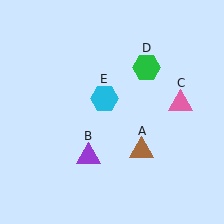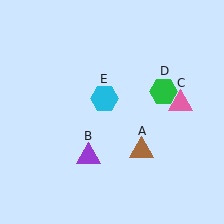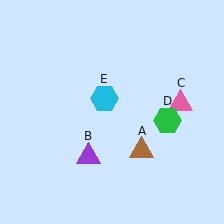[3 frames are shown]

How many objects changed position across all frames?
1 object changed position: green hexagon (object D).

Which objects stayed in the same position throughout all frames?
Brown triangle (object A) and purple triangle (object B) and pink triangle (object C) and cyan hexagon (object E) remained stationary.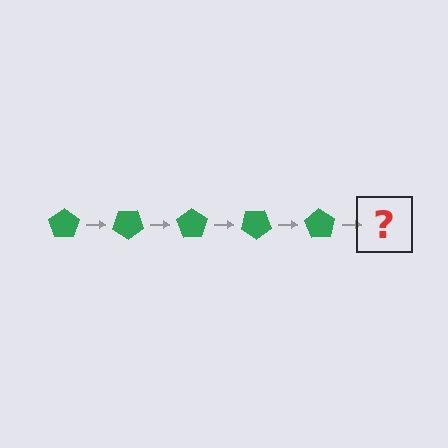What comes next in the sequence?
The next element should be a green pentagon rotated 175 degrees.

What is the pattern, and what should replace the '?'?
The pattern is that the pentagon rotates 35 degrees each step. The '?' should be a green pentagon rotated 175 degrees.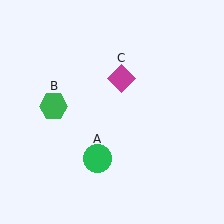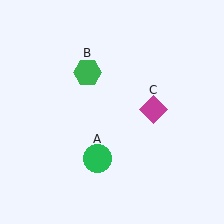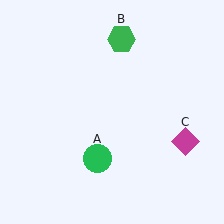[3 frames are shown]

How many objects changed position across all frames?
2 objects changed position: green hexagon (object B), magenta diamond (object C).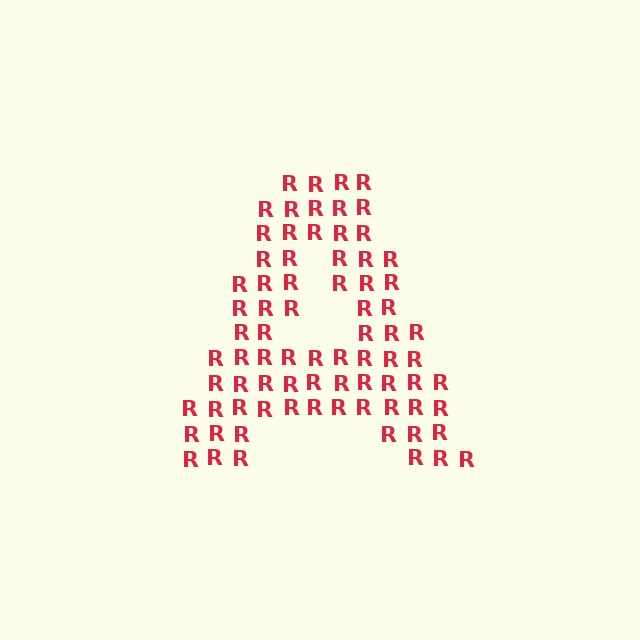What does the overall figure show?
The overall figure shows the letter A.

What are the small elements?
The small elements are letter R's.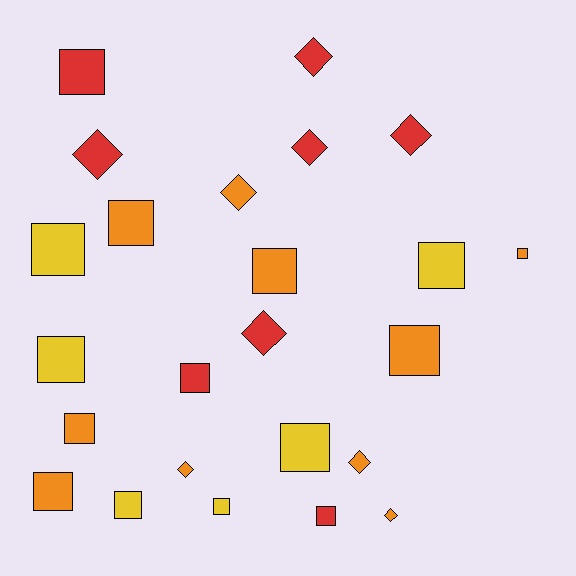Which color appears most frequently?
Orange, with 10 objects.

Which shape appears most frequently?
Square, with 15 objects.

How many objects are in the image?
There are 24 objects.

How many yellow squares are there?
There are 6 yellow squares.